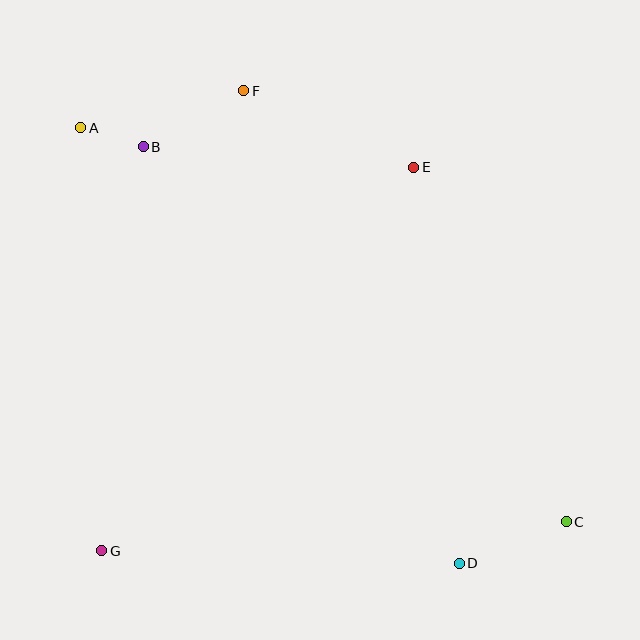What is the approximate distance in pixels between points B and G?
The distance between B and G is approximately 406 pixels.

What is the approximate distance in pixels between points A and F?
The distance between A and F is approximately 167 pixels.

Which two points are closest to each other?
Points A and B are closest to each other.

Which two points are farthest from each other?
Points A and C are farthest from each other.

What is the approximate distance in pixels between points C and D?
The distance between C and D is approximately 115 pixels.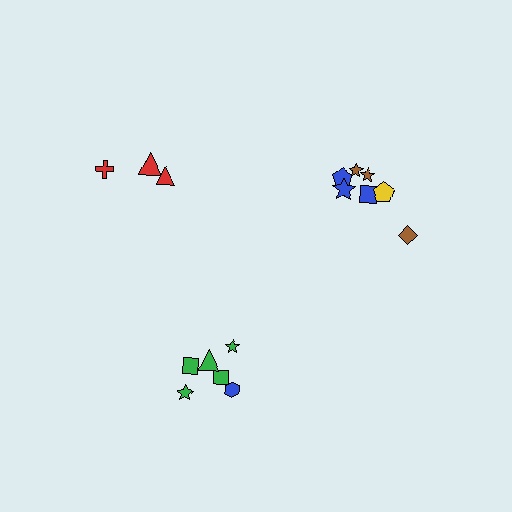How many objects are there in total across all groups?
There are 16 objects.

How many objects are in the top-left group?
There are 3 objects.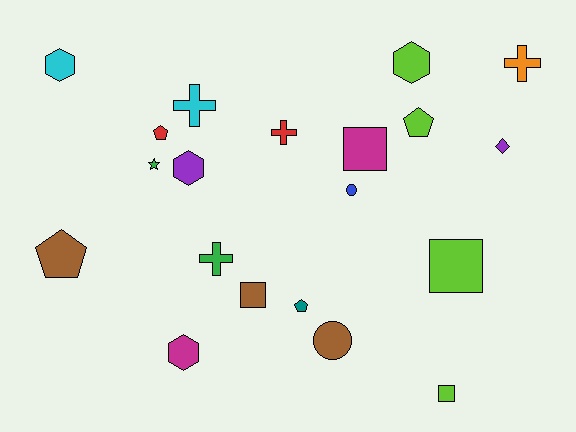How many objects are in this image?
There are 20 objects.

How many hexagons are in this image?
There are 4 hexagons.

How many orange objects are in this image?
There is 1 orange object.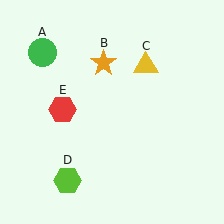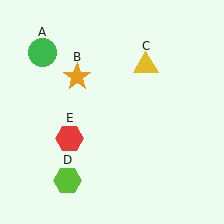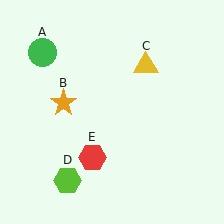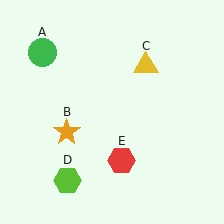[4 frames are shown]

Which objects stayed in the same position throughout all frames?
Green circle (object A) and yellow triangle (object C) and lime hexagon (object D) remained stationary.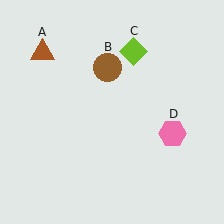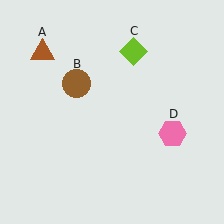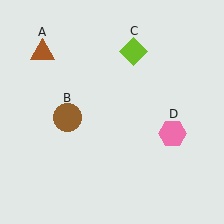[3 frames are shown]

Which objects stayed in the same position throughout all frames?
Brown triangle (object A) and lime diamond (object C) and pink hexagon (object D) remained stationary.